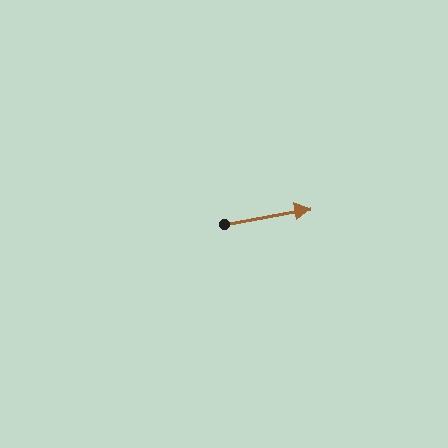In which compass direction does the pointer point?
East.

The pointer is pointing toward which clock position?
Roughly 3 o'clock.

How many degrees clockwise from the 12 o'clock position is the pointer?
Approximately 80 degrees.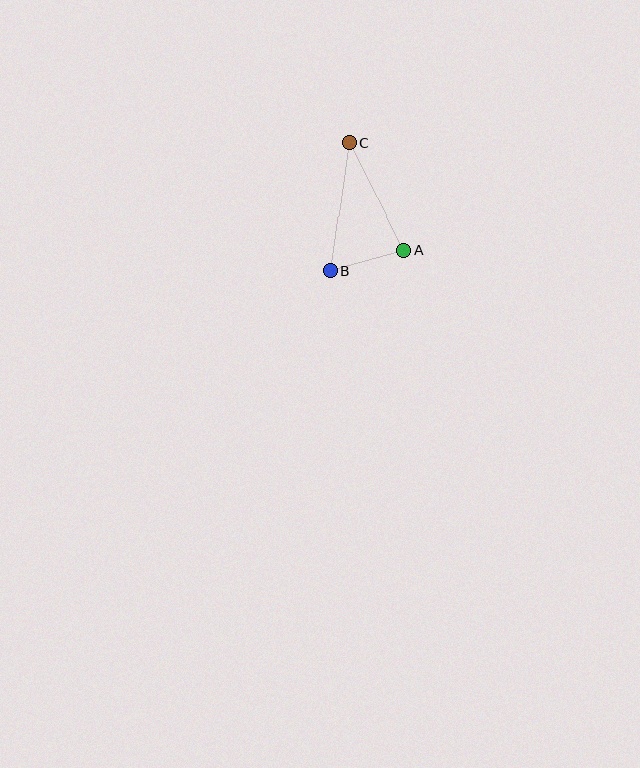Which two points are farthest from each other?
Points B and C are farthest from each other.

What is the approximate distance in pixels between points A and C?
The distance between A and C is approximately 121 pixels.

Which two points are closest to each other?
Points A and B are closest to each other.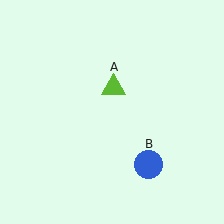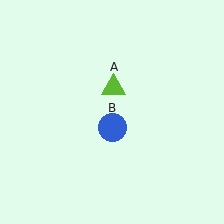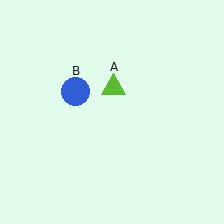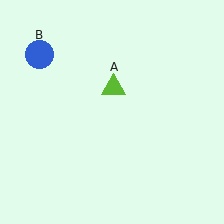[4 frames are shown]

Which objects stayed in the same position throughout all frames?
Lime triangle (object A) remained stationary.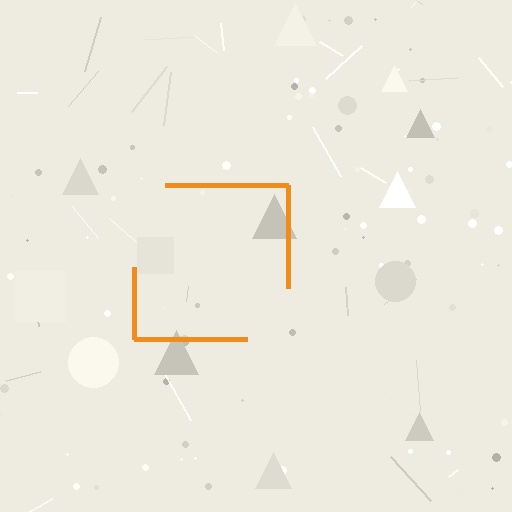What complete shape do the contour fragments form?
The contour fragments form a square.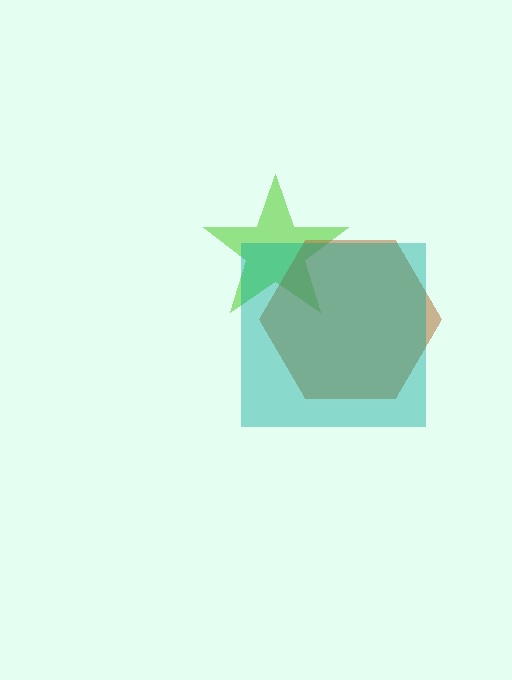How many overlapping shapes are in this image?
There are 3 overlapping shapes in the image.